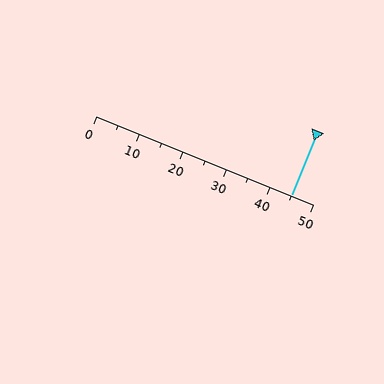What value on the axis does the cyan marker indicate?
The marker indicates approximately 45.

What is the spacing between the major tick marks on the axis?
The major ticks are spaced 10 apart.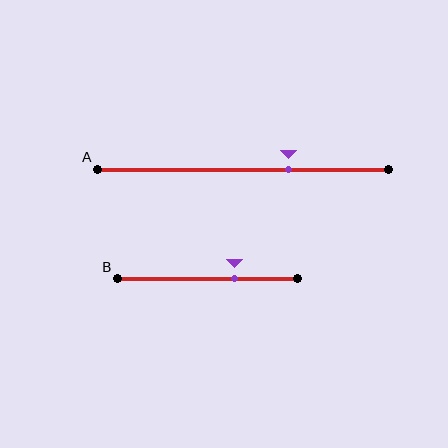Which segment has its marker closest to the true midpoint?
Segment B has its marker closest to the true midpoint.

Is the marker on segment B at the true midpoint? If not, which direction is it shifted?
No, the marker on segment B is shifted to the right by about 15% of the segment length.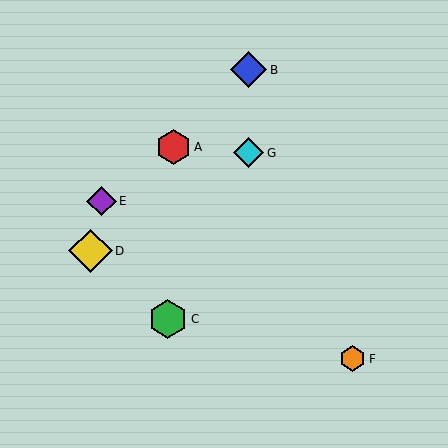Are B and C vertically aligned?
No, B is at x≈249 and C is at x≈168.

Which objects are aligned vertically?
Objects B, G are aligned vertically.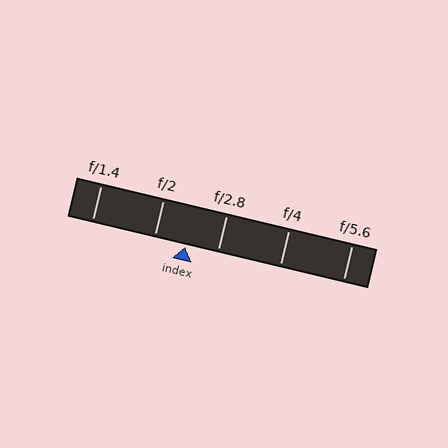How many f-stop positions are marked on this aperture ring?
There are 5 f-stop positions marked.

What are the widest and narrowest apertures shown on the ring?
The widest aperture shown is f/1.4 and the narrowest is f/5.6.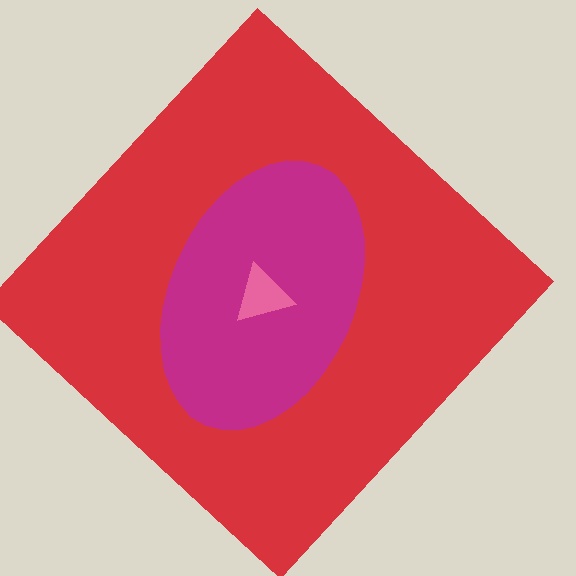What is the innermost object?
The pink triangle.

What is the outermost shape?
The red diamond.